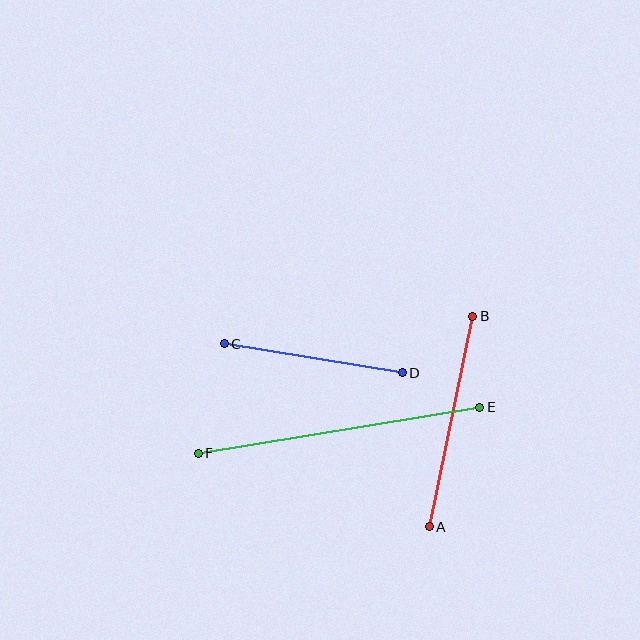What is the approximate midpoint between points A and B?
The midpoint is at approximately (451, 421) pixels.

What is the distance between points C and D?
The distance is approximately 180 pixels.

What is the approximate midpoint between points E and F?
The midpoint is at approximately (339, 430) pixels.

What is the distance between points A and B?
The distance is approximately 215 pixels.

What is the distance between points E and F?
The distance is approximately 285 pixels.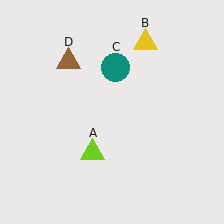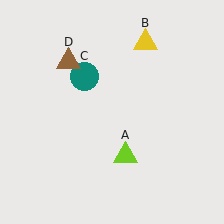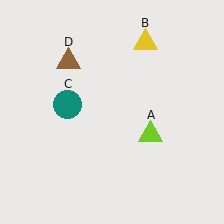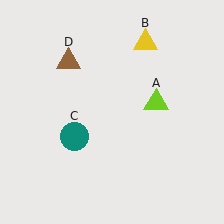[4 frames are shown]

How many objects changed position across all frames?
2 objects changed position: lime triangle (object A), teal circle (object C).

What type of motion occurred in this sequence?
The lime triangle (object A), teal circle (object C) rotated counterclockwise around the center of the scene.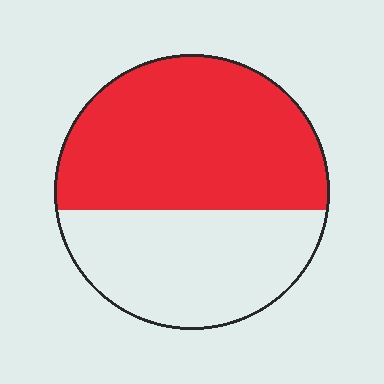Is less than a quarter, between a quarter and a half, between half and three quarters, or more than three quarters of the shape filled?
Between half and three quarters.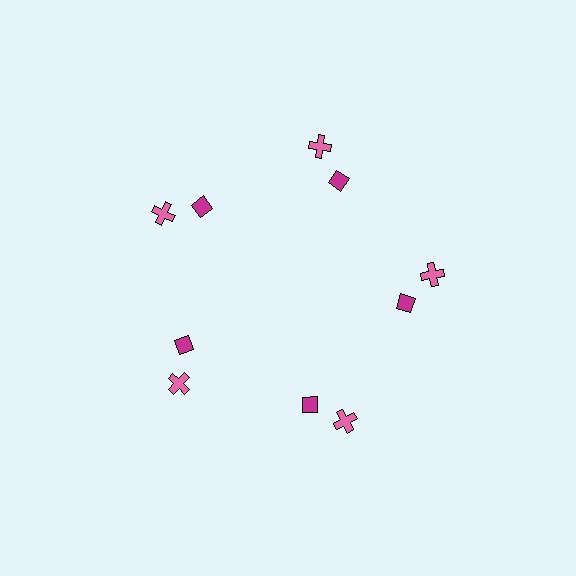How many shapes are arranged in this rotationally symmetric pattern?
There are 10 shapes, arranged in 5 groups of 2.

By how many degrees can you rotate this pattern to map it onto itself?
The pattern maps onto itself every 72 degrees of rotation.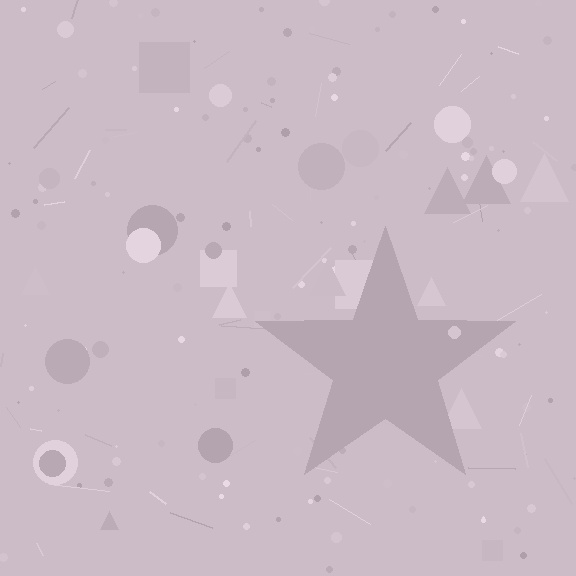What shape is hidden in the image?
A star is hidden in the image.